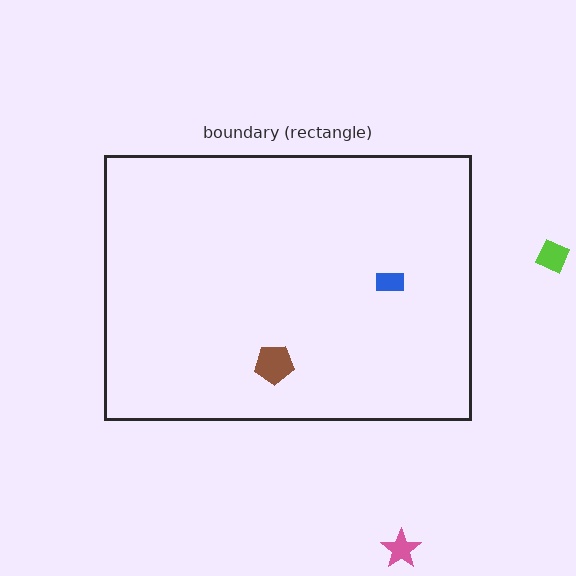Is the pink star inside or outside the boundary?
Outside.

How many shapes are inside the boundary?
2 inside, 2 outside.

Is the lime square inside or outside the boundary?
Outside.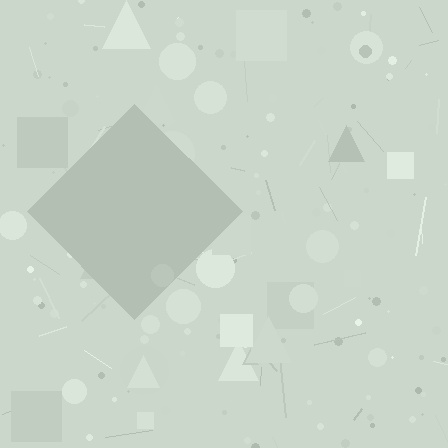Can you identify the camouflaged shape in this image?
The camouflaged shape is a diamond.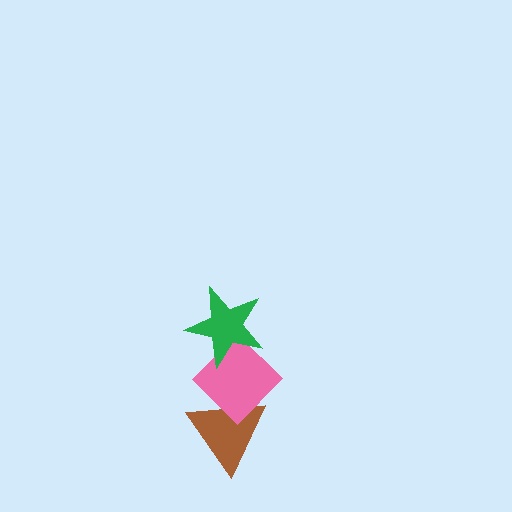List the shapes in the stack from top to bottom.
From top to bottom: the green star, the pink diamond, the brown triangle.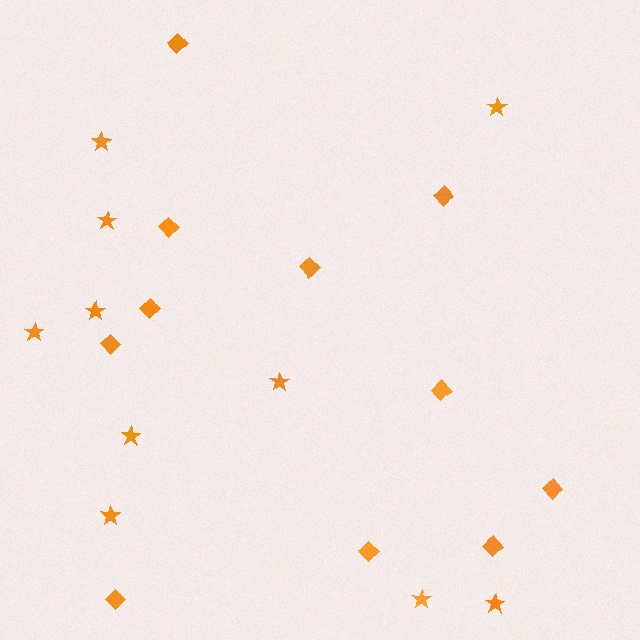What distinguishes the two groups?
There are 2 groups: one group of diamonds (11) and one group of stars (10).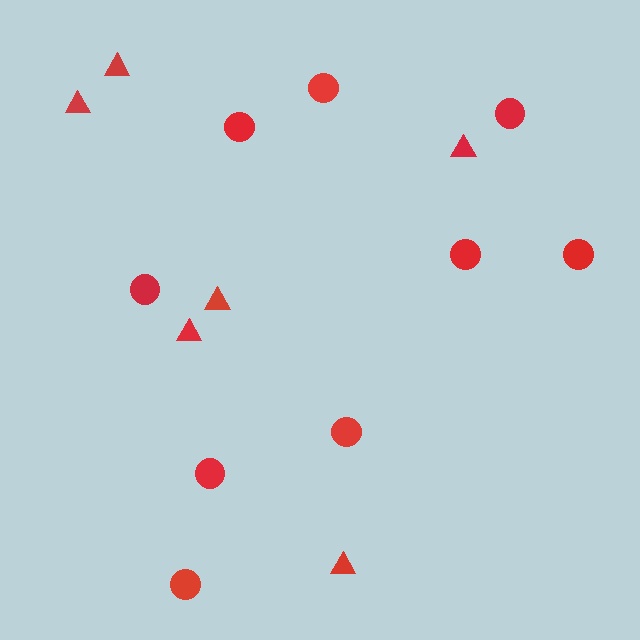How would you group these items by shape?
There are 2 groups: one group of circles (9) and one group of triangles (6).